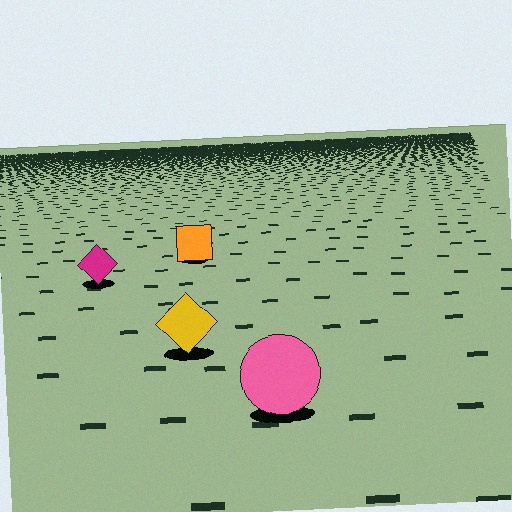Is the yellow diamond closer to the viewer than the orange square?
Yes. The yellow diamond is closer — you can tell from the texture gradient: the ground texture is coarser near it.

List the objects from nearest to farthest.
From nearest to farthest: the pink circle, the yellow diamond, the magenta diamond, the orange square.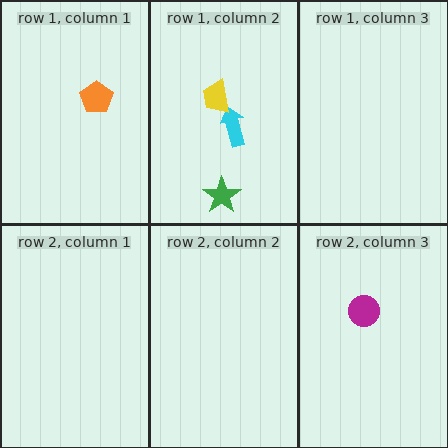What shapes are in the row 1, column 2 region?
The cyan arrow, the green star, the yellow trapezoid.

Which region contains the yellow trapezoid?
The row 1, column 2 region.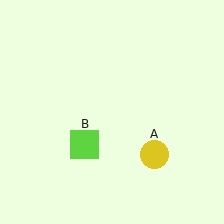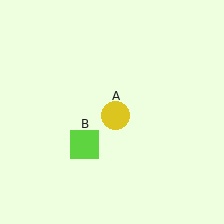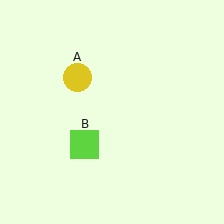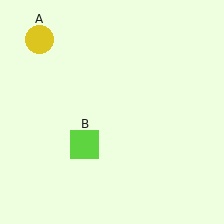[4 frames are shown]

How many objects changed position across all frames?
1 object changed position: yellow circle (object A).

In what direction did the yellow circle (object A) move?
The yellow circle (object A) moved up and to the left.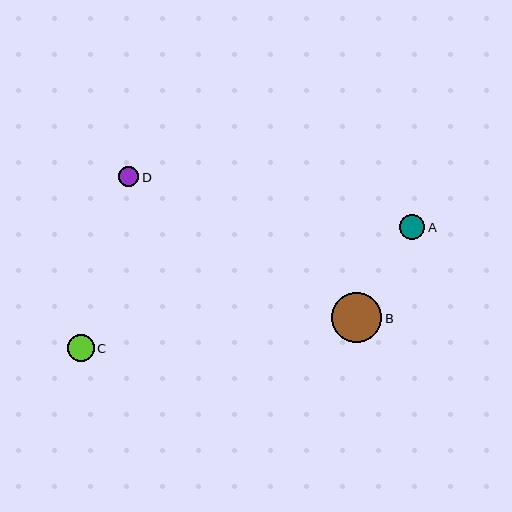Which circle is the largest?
Circle B is the largest with a size of approximately 50 pixels.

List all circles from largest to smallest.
From largest to smallest: B, C, A, D.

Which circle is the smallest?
Circle D is the smallest with a size of approximately 20 pixels.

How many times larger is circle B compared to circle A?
Circle B is approximately 2.0 times the size of circle A.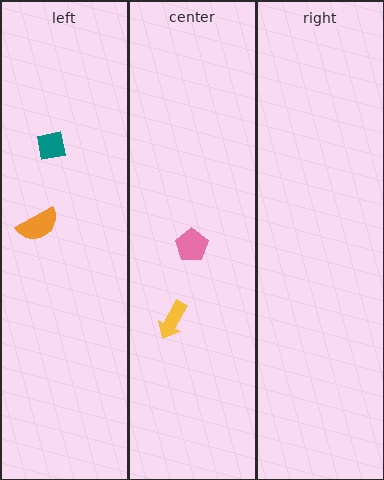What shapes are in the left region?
The teal square, the orange semicircle.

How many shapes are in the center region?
2.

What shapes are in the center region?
The pink pentagon, the yellow arrow.